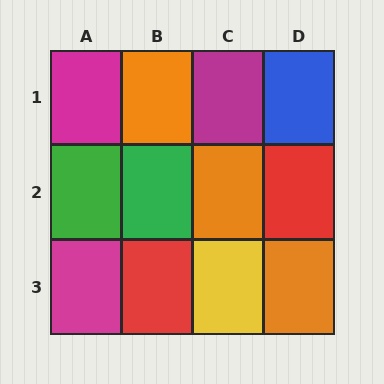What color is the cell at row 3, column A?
Magenta.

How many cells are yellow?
1 cell is yellow.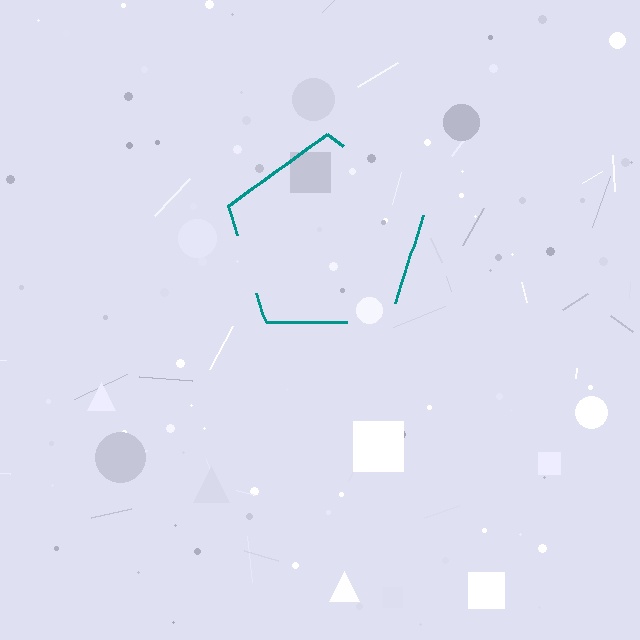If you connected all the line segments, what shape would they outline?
They would outline a pentagon.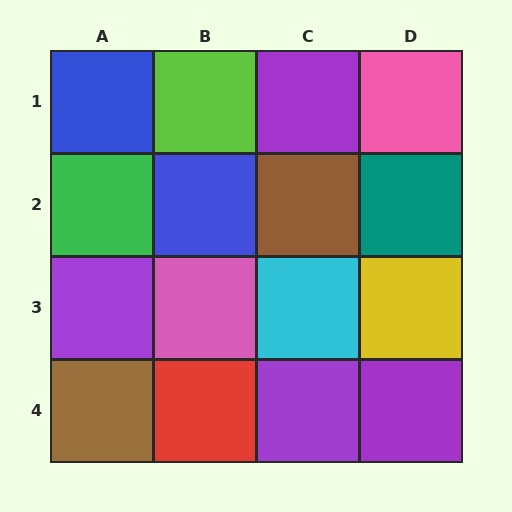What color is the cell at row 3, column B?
Pink.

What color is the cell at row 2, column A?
Green.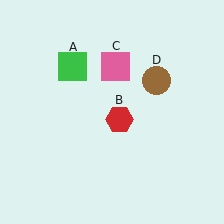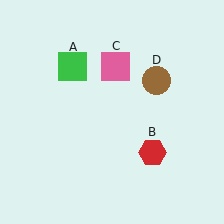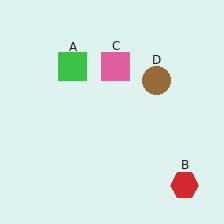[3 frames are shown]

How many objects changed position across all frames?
1 object changed position: red hexagon (object B).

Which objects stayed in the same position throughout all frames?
Green square (object A) and pink square (object C) and brown circle (object D) remained stationary.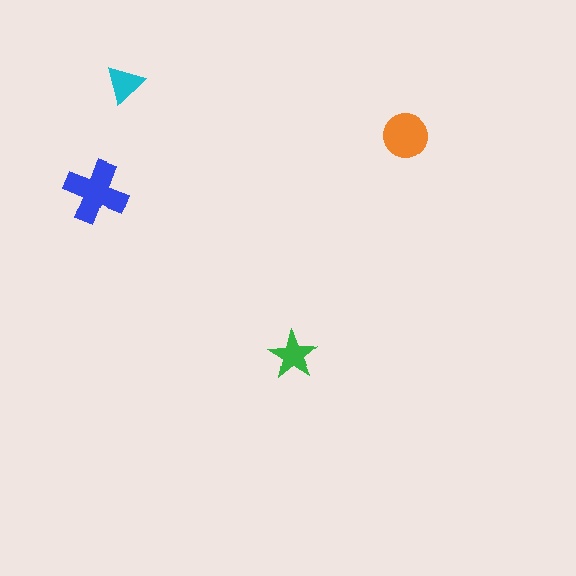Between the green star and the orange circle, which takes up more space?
The orange circle.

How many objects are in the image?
There are 4 objects in the image.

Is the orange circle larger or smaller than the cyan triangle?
Larger.